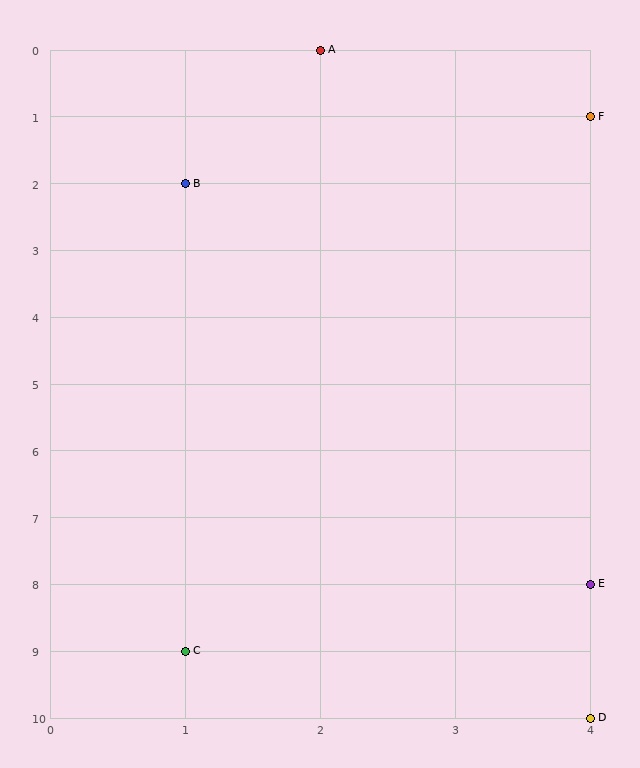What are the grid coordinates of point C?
Point C is at grid coordinates (1, 9).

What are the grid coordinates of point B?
Point B is at grid coordinates (1, 2).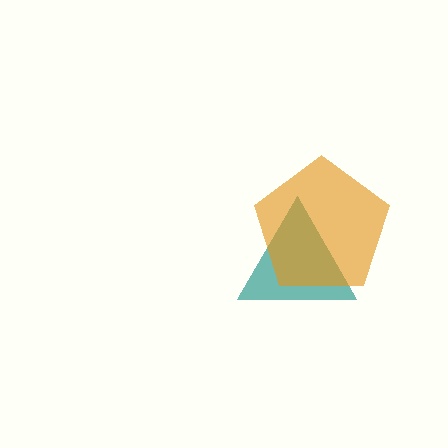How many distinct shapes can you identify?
There are 2 distinct shapes: a teal triangle, an orange pentagon.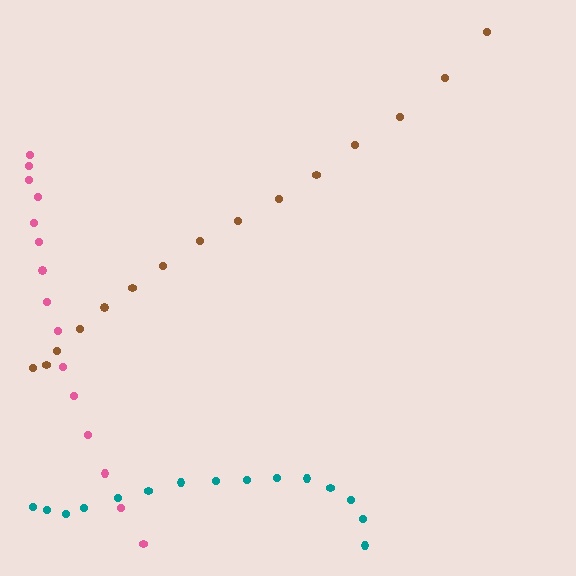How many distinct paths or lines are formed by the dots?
There are 3 distinct paths.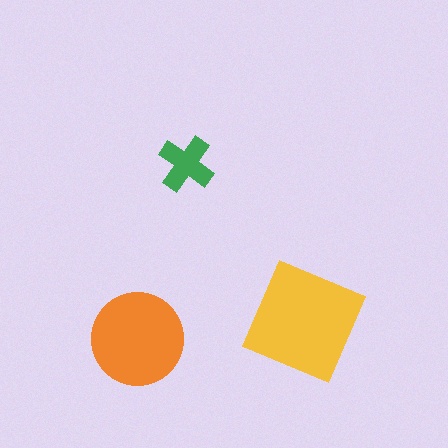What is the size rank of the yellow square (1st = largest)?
1st.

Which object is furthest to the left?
The orange circle is leftmost.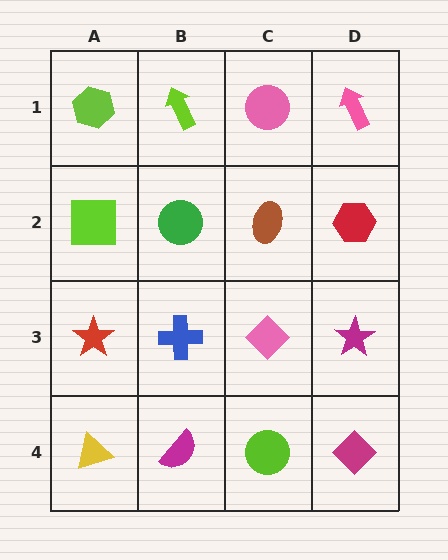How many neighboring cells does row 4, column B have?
3.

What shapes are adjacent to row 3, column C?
A brown ellipse (row 2, column C), a lime circle (row 4, column C), a blue cross (row 3, column B), a magenta star (row 3, column D).